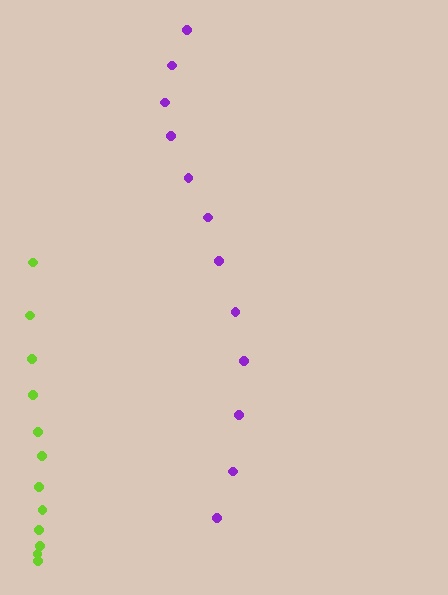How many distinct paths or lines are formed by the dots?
There are 2 distinct paths.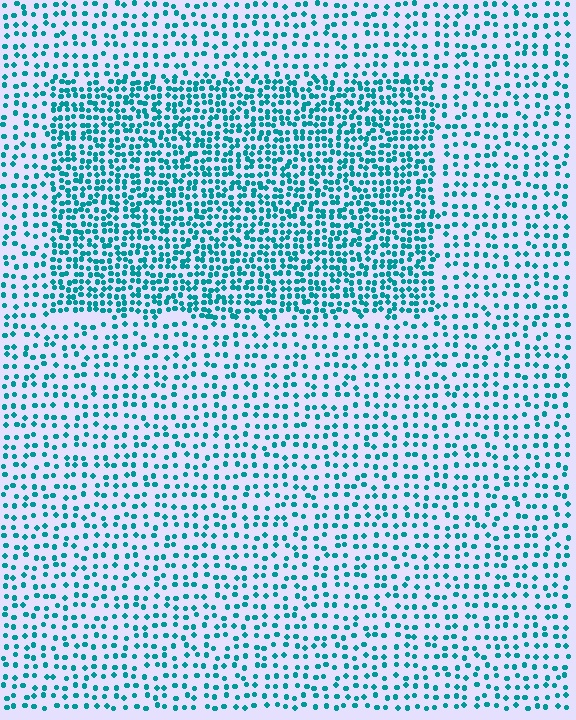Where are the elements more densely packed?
The elements are more densely packed inside the rectangle boundary.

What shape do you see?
I see a rectangle.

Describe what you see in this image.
The image contains small teal elements arranged at two different densities. A rectangle-shaped region is visible where the elements are more densely packed than the surrounding area.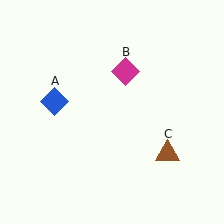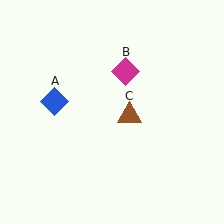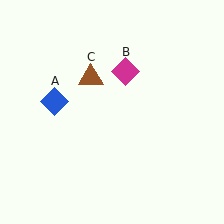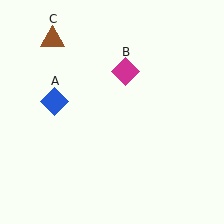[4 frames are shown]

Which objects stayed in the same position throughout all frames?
Blue diamond (object A) and magenta diamond (object B) remained stationary.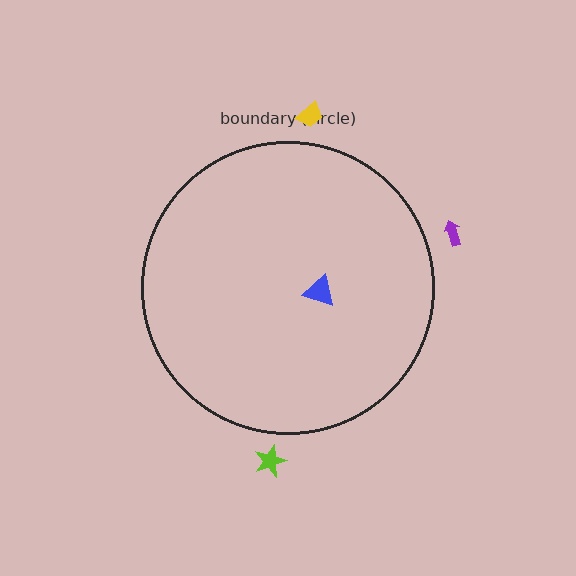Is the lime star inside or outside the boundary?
Outside.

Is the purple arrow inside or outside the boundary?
Outside.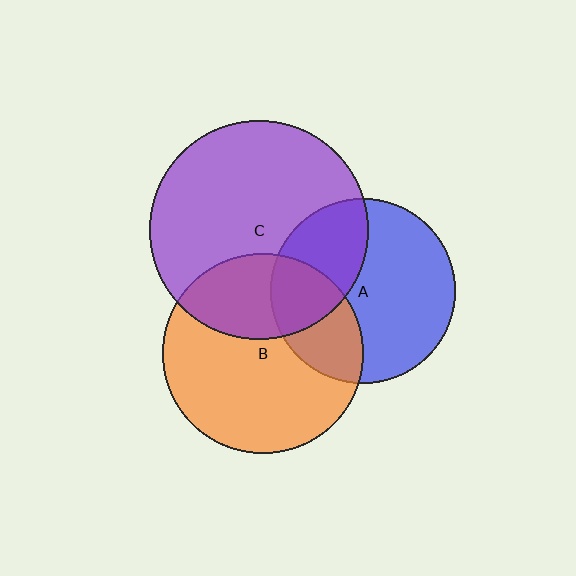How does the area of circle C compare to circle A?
Approximately 1.4 times.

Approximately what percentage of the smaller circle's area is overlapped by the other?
Approximately 35%.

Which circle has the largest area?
Circle C (purple).